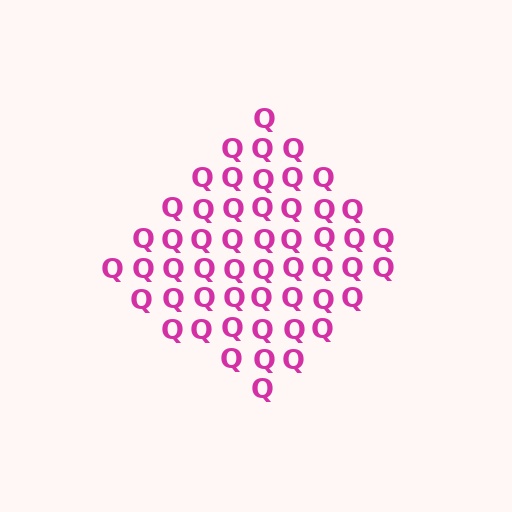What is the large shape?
The large shape is a diamond.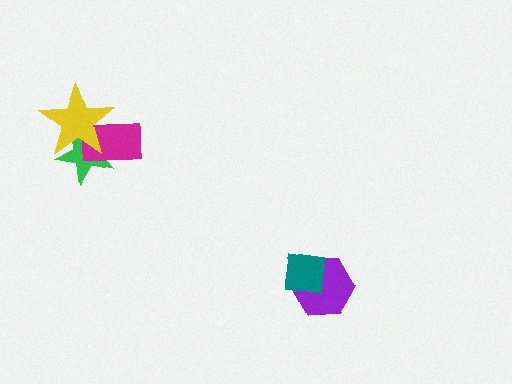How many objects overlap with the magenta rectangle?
2 objects overlap with the magenta rectangle.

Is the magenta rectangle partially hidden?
Yes, it is partially covered by another shape.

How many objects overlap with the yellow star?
2 objects overlap with the yellow star.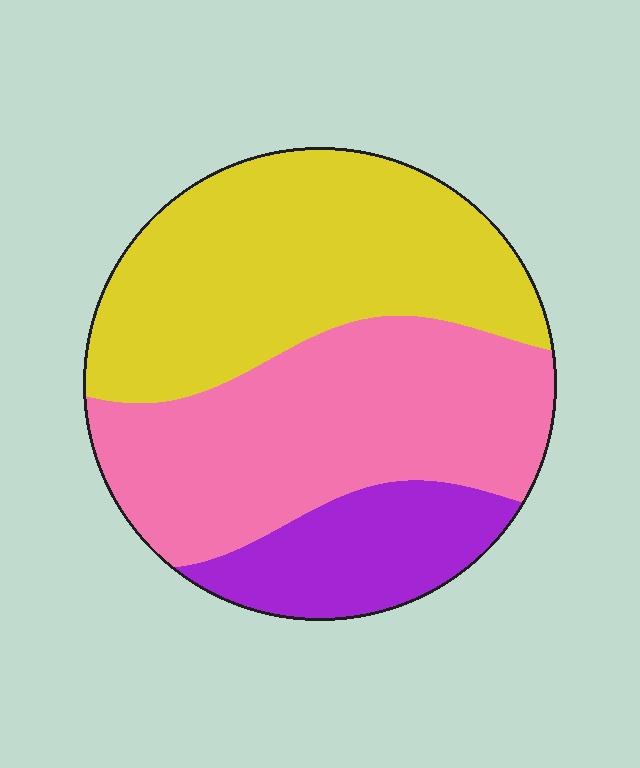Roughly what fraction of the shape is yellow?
Yellow covers 42% of the shape.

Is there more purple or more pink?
Pink.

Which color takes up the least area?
Purple, at roughly 15%.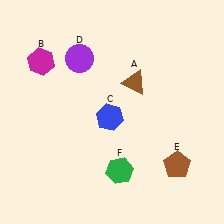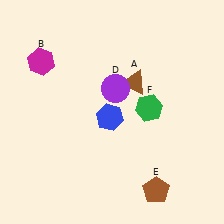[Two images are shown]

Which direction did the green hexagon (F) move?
The green hexagon (F) moved up.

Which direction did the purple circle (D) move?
The purple circle (D) moved right.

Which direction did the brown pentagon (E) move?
The brown pentagon (E) moved down.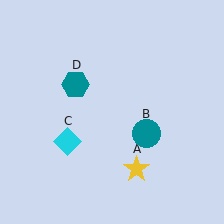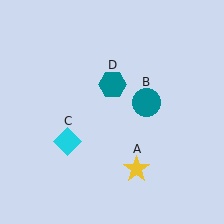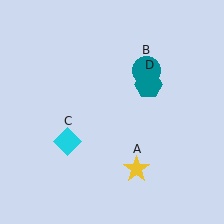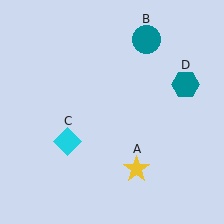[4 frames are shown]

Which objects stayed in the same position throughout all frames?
Yellow star (object A) and cyan diamond (object C) remained stationary.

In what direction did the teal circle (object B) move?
The teal circle (object B) moved up.